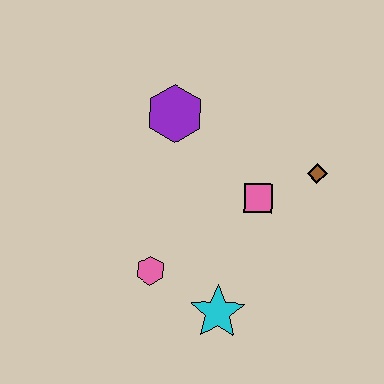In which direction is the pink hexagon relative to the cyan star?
The pink hexagon is to the left of the cyan star.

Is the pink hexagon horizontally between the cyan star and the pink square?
No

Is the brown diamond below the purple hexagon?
Yes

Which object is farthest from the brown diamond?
The pink hexagon is farthest from the brown diamond.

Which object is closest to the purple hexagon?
The pink square is closest to the purple hexagon.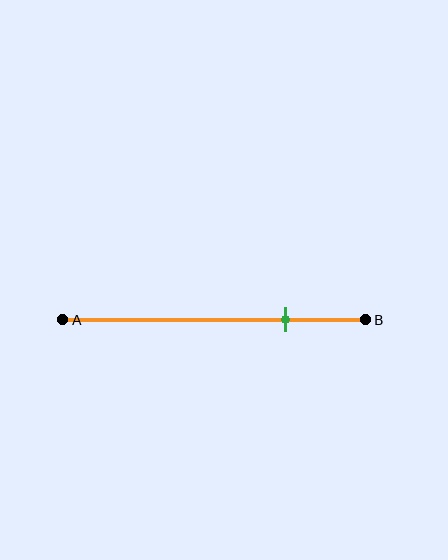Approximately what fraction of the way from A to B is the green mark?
The green mark is approximately 75% of the way from A to B.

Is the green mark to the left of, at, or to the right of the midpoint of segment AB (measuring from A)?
The green mark is to the right of the midpoint of segment AB.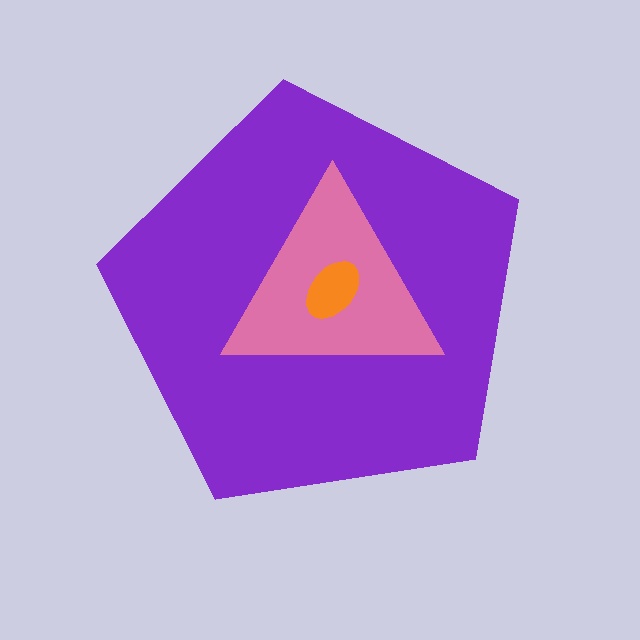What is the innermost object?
The orange ellipse.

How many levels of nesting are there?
3.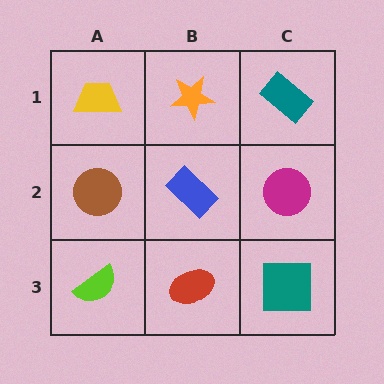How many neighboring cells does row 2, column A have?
3.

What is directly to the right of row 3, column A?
A red ellipse.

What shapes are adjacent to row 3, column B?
A blue rectangle (row 2, column B), a lime semicircle (row 3, column A), a teal square (row 3, column C).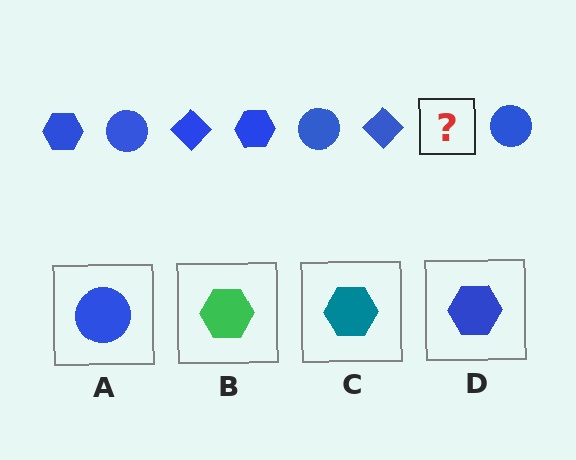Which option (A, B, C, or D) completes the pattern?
D.